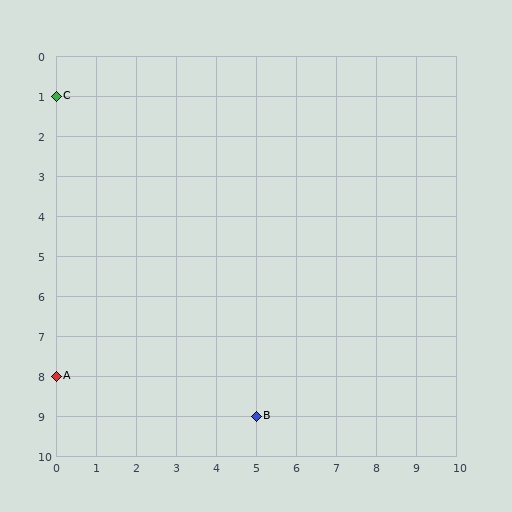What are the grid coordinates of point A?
Point A is at grid coordinates (0, 8).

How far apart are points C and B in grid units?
Points C and B are 5 columns and 8 rows apart (about 9.4 grid units diagonally).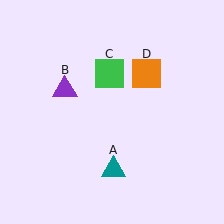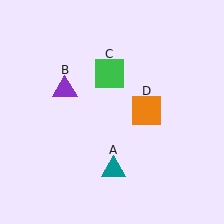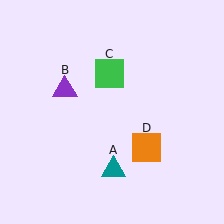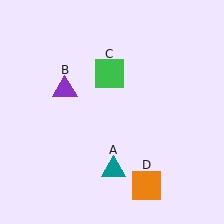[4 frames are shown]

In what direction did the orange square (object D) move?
The orange square (object D) moved down.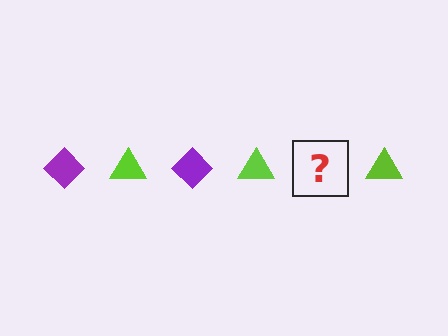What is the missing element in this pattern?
The missing element is a purple diamond.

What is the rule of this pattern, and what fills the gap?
The rule is that the pattern alternates between purple diamond and lime triangle. The gap should be filled with a purple diamond.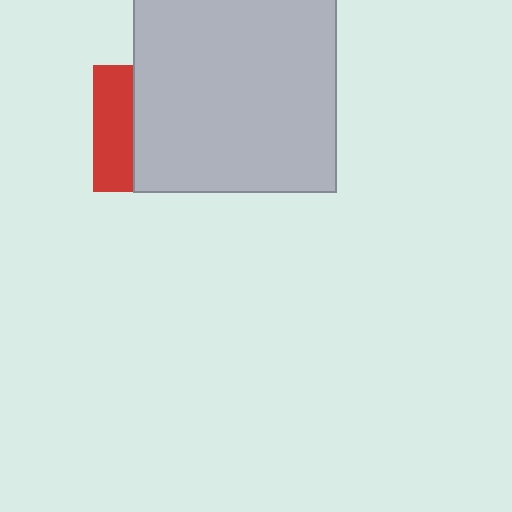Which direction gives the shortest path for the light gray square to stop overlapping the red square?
Moving right gives the shortest separation.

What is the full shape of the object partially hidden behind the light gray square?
The partially hidden object is a red square.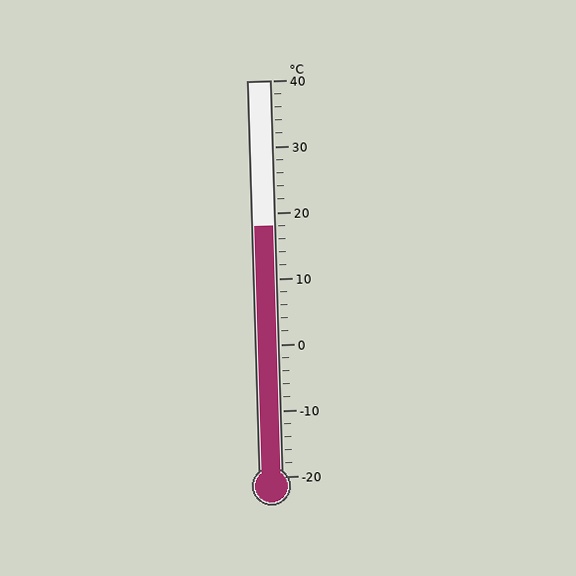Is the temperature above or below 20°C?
The temperature is below 20°C.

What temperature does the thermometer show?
The thermometer shows approximately 18°C.